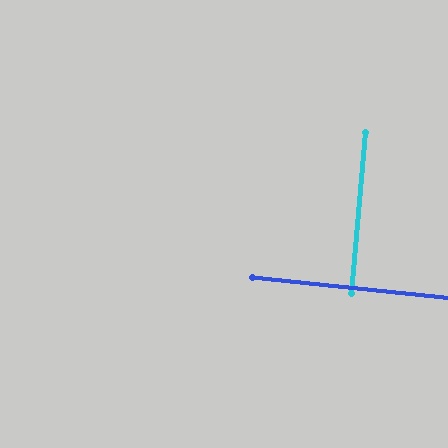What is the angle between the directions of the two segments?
Approximately 89 degrees.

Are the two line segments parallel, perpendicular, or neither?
Perpendicular — they meet at approximately 89°.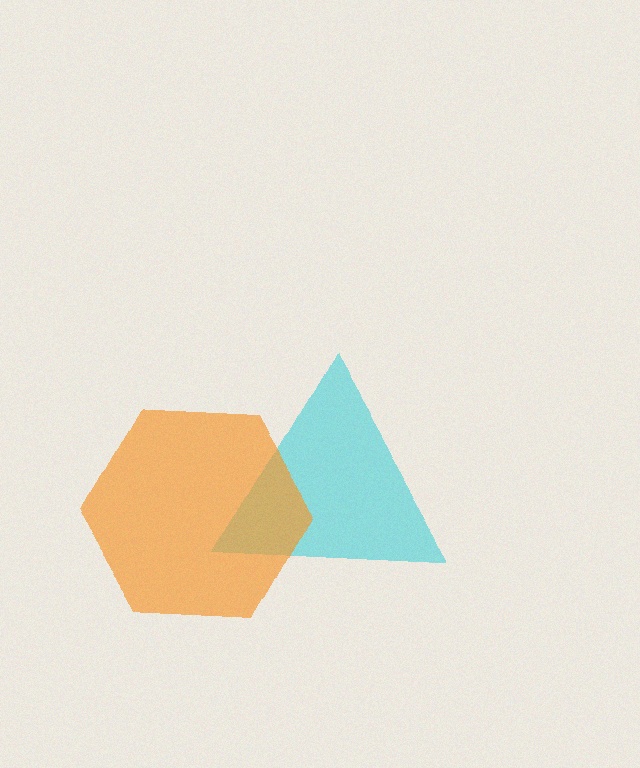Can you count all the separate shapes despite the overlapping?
Yes, there are 2 separate shapes.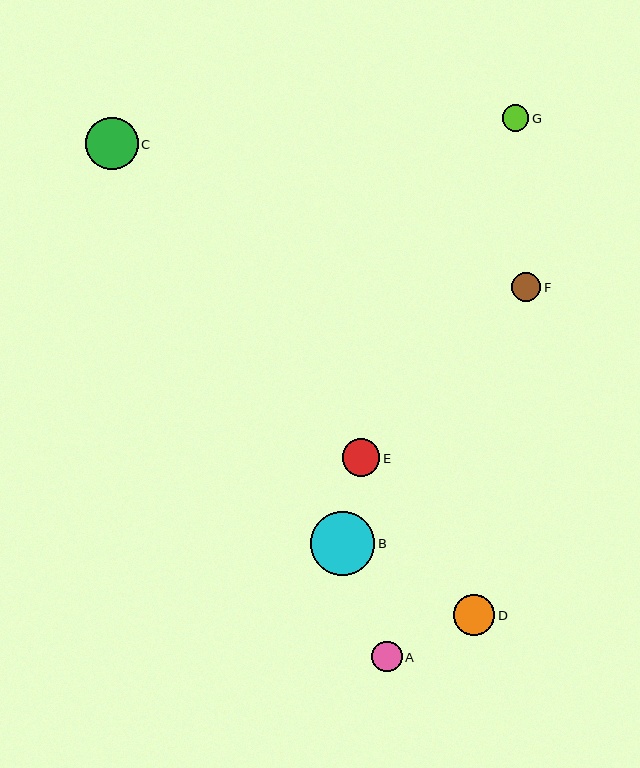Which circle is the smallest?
Circle G is the smallest with a size of approximately 27 pixels.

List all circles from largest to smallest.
From largest to smallest: B, C, D, E, A, F, G.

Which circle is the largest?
Circle B is the largest with a size of approximately 64 pixels.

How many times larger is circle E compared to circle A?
Circle E is approximately 1.2 times the size of circle A.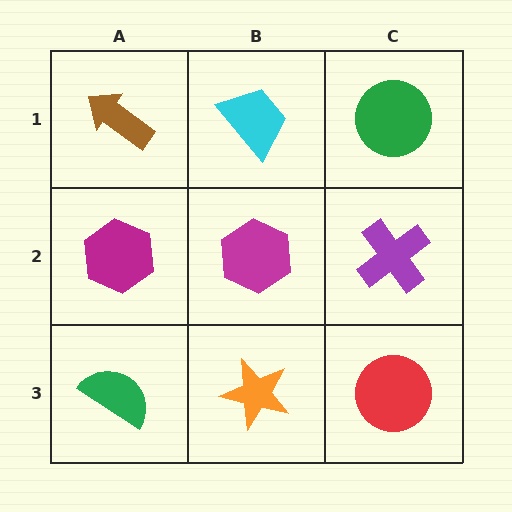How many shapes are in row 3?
3 shapes.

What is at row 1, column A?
A brown arrow.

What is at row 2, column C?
A purple cross.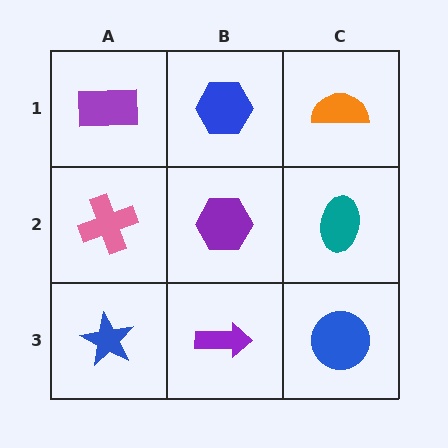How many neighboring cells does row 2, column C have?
3.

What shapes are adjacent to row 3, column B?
A purple hexagon (row 2, column B), a blue star (row 3, column A), a blue circle (row 3, column C).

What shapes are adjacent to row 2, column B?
A blue hexagon (row 1, column B), a purple arrow (row 3, column B), a pink cross (row 2, column A), a teal ellipse (row 2, column C).